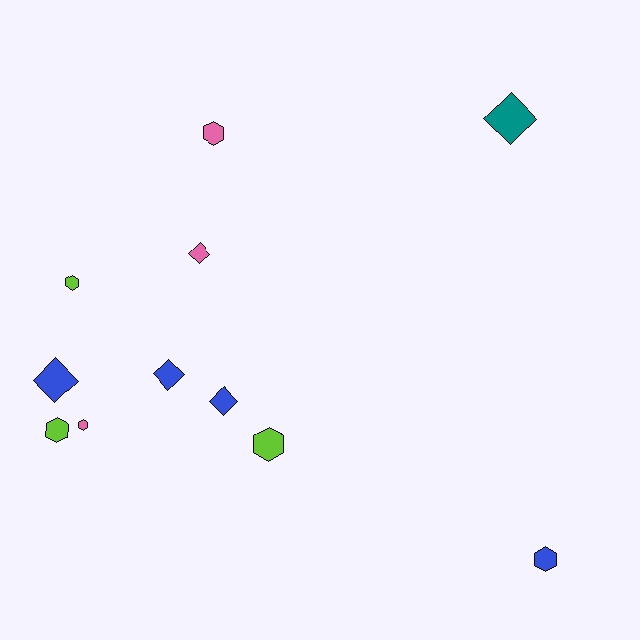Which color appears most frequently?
Blue, with 4 objects.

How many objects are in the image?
There are 11 objects.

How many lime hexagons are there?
There are 3 lime hexagons.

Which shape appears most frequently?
Hexagon, with 6 objects.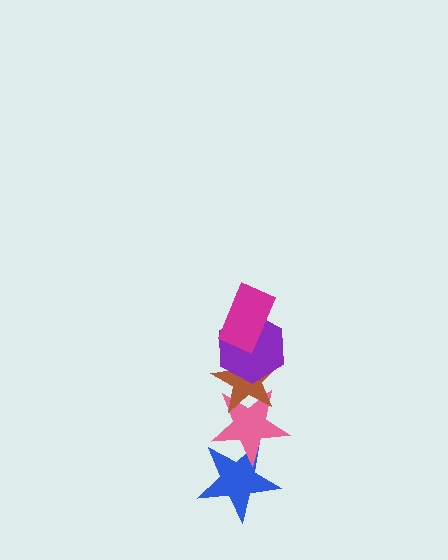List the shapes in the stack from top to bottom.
From top to bottom: the magenta rectangle, the purple hexagon, the brown star, the pink star, the blue star.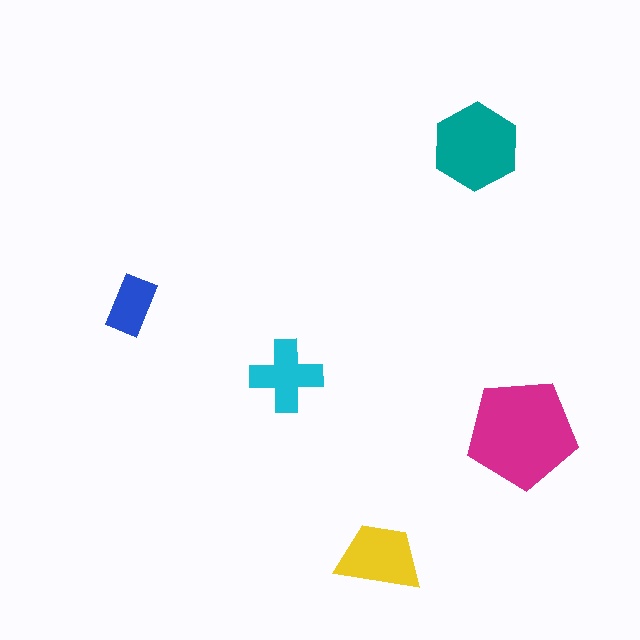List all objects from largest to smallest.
The magenta pentagon, the teal hexagon, the yellow trapezoid, the cyan cross, the blue rectangle.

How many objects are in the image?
There are 5 objects in the image.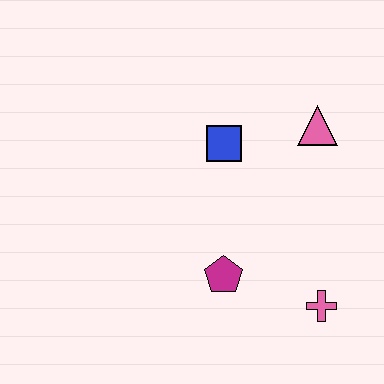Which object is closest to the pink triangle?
The blue square is closest to the pink triangle.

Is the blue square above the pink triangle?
No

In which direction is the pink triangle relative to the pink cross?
The pink triangle is above the pink cross.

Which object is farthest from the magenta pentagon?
The pink triangle is farthest from the magenta pentagon.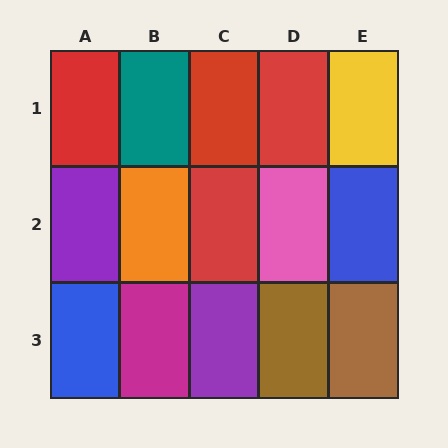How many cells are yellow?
1 cell is yellow.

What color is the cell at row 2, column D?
Pink.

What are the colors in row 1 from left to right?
Red, teal, red, red, yellow.